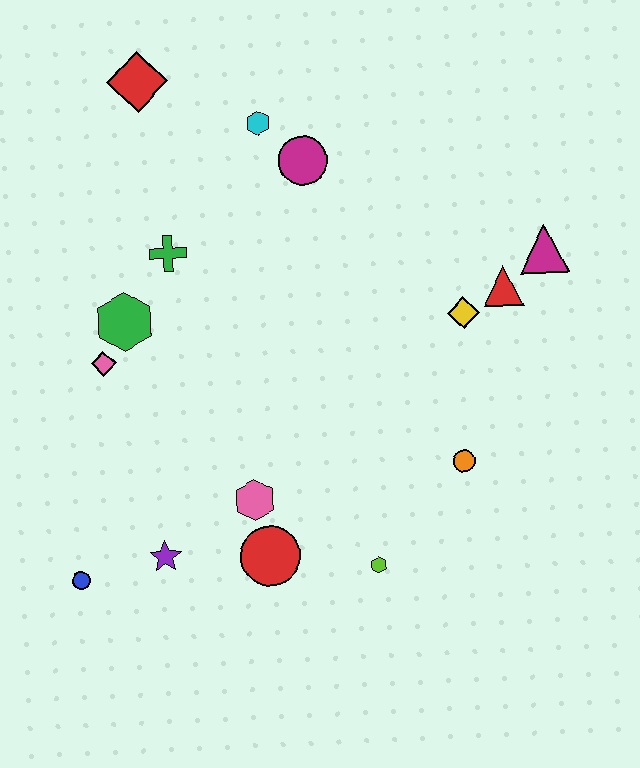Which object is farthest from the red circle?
The red diamond is farthest from the red circle.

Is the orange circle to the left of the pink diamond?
No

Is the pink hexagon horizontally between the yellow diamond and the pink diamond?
Yes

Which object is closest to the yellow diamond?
The red triangle is closest to the yellow diamond.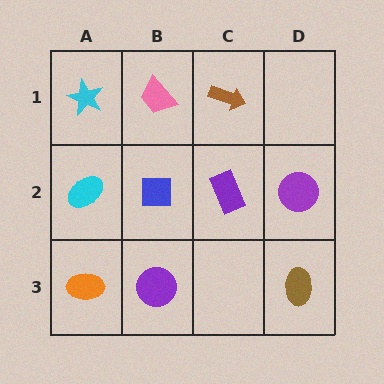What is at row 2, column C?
A purple rectangle.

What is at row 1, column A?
A cyan star.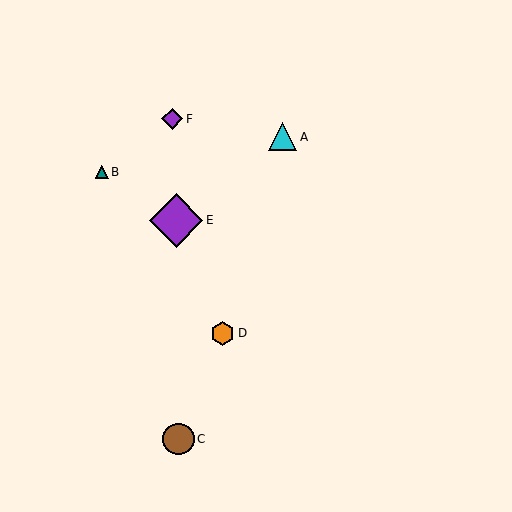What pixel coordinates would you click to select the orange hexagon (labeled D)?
Click at (223, 333) to select the orange hexagon D.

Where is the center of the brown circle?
The center of the brown circle is at (179, 439).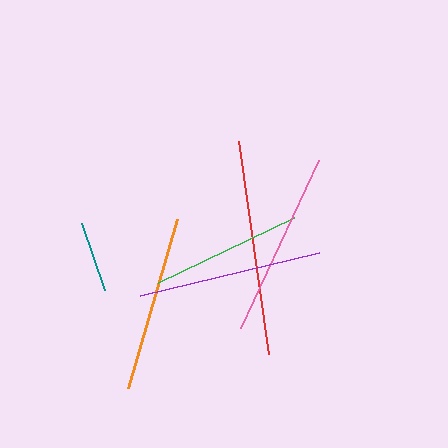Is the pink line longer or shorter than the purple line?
The pink line is longer than the purple line.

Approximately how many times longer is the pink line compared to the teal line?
The pink line is approximately 2.6 times the length of the teal line.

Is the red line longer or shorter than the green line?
The red line is longer than the green line.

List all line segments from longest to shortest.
From longest to shortest: red, pink, purple, orange, green, teal.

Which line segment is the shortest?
The teal line is the shortest at approximately 71 pixels.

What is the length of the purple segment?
The purple segment is approximately 184 pixels long.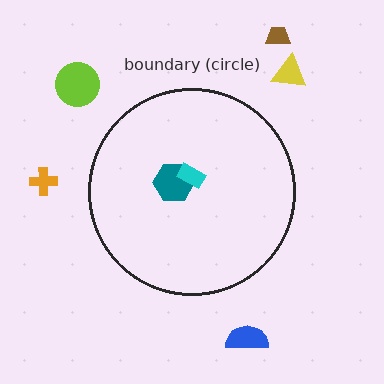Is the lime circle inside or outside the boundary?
Outside.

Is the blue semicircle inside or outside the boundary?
Outside.